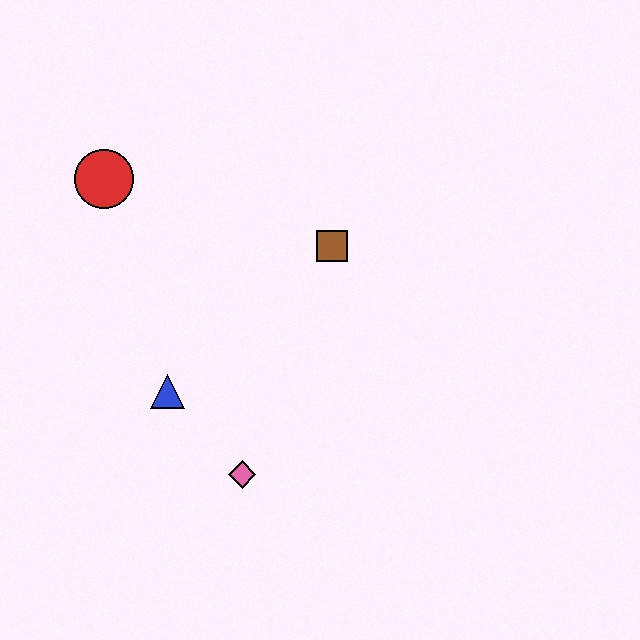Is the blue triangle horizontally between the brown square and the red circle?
Yes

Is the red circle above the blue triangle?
Yes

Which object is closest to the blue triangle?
The pink diamond is closest to the blue triangle.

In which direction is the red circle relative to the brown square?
The red circle is to the left of the brown square.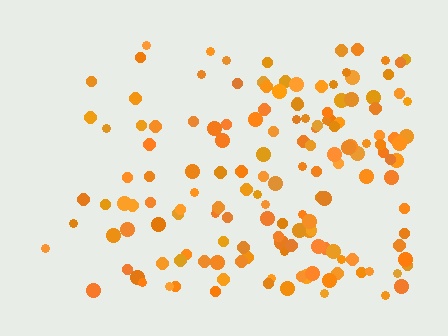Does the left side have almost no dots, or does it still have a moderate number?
Still a moderate number, just noticeably fewer than the right.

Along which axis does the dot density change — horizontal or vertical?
Horizontal.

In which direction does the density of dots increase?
From left to right, with the right side densest.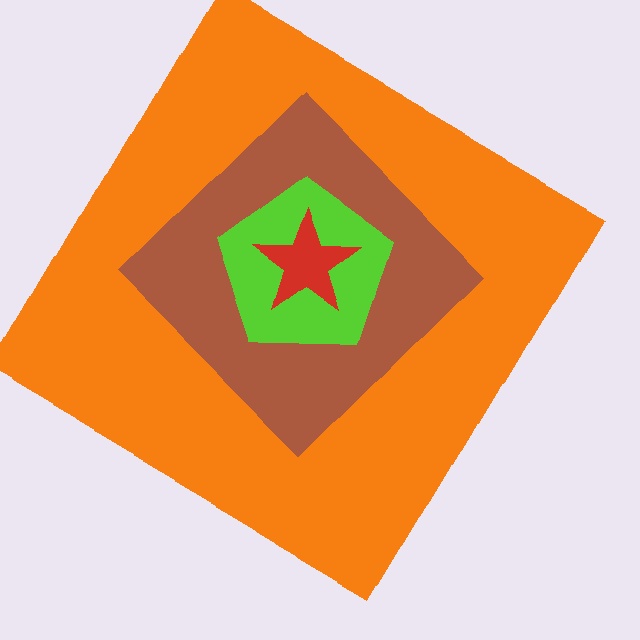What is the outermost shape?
The orange diamond.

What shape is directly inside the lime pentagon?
The red star.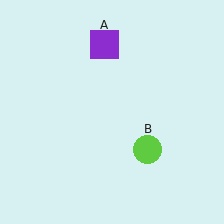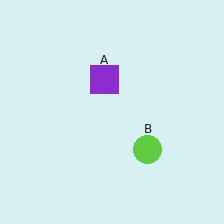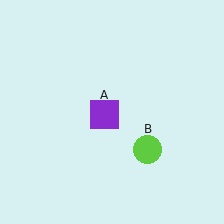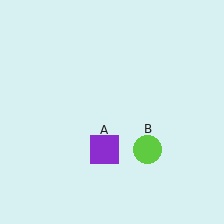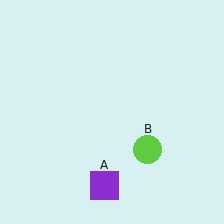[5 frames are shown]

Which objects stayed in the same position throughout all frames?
Lime circle (object B) remained stationary.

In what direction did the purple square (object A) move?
The purple square (object A) moved down.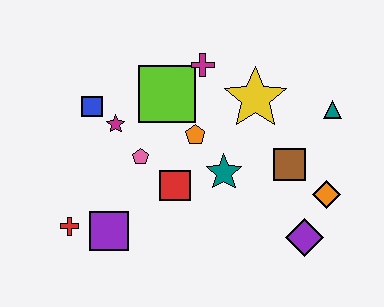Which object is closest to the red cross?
The purple square is closest to the red cross.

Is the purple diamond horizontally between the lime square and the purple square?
No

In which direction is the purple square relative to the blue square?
The purple square is below the blue square.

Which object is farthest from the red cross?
The teal triangle is farthest from the red cross.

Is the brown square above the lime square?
No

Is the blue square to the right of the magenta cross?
No